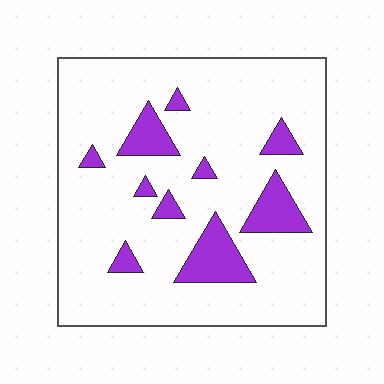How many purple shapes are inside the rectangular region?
10.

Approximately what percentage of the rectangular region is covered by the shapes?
Approximately 15%.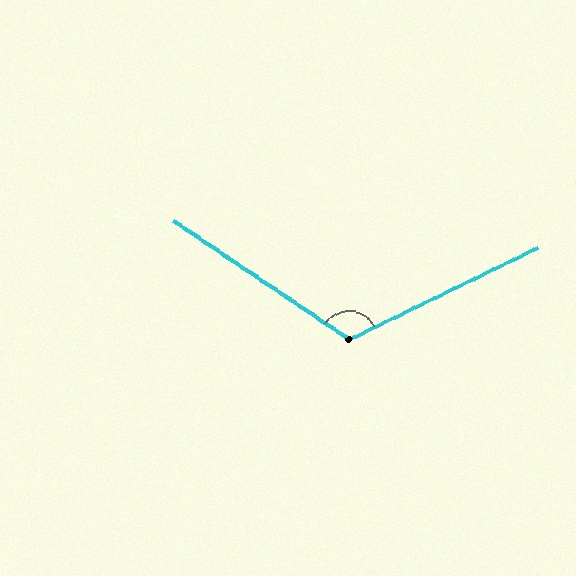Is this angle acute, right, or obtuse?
It is obtuse.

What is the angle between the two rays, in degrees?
Approximately 120 degrees.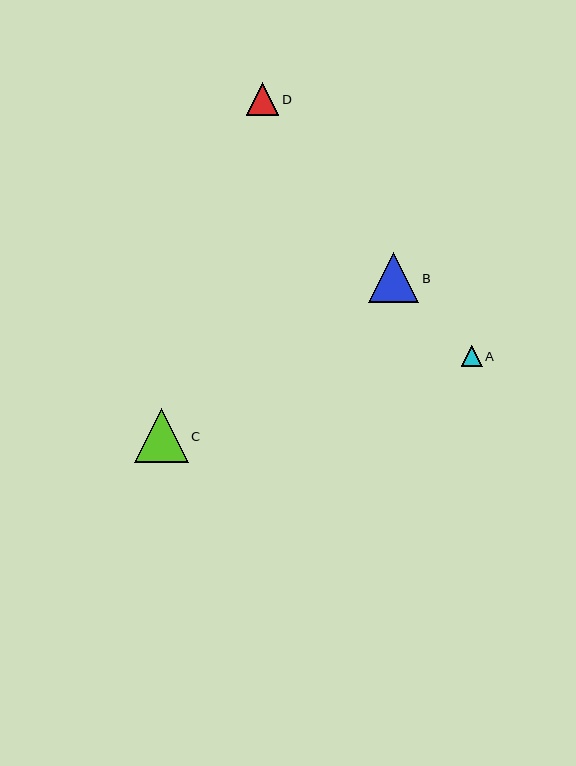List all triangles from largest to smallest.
From largest to smallest: C, B, D, A.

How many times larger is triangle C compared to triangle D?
Triangle C is approximately 1.6 times the size of triangle D.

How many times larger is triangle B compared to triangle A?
Triangle B is approximately 2.5 times the size of triangle A.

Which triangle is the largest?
Triangle C is the largest with a size of approximately 53 pixels.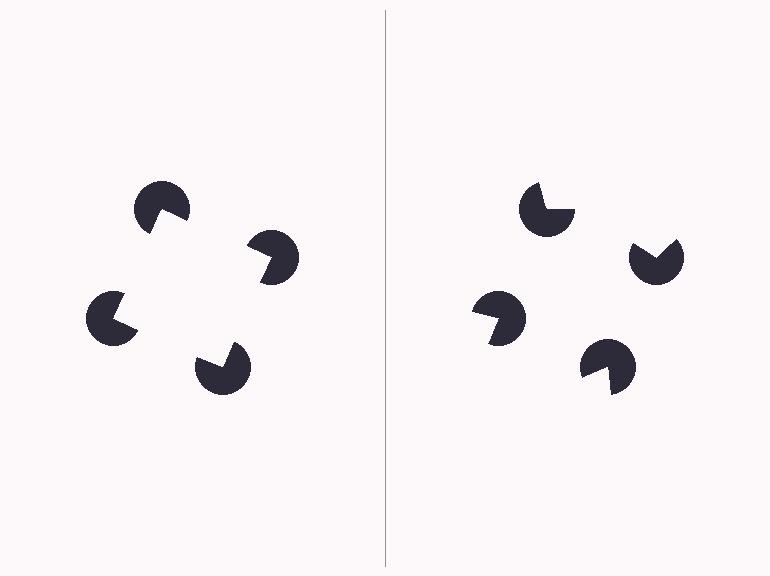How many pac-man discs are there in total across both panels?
8 — 4 on each side.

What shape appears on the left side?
An illusory square.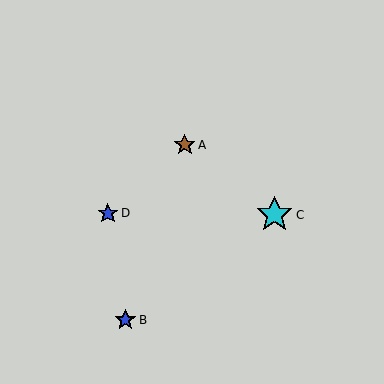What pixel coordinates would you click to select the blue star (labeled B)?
Click at (125, 320) to select the blue star B.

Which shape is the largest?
The cyan star (labeled C) is the largest.